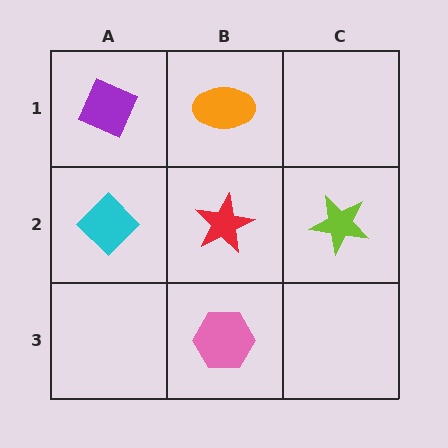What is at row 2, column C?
A lime star.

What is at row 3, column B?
A pink hexagon.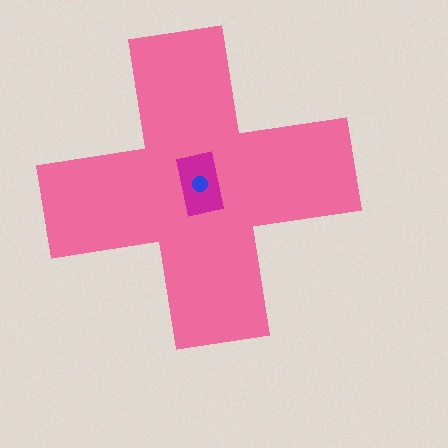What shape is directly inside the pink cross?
The magenta rectangle.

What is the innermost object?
The blue circle.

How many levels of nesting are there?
3.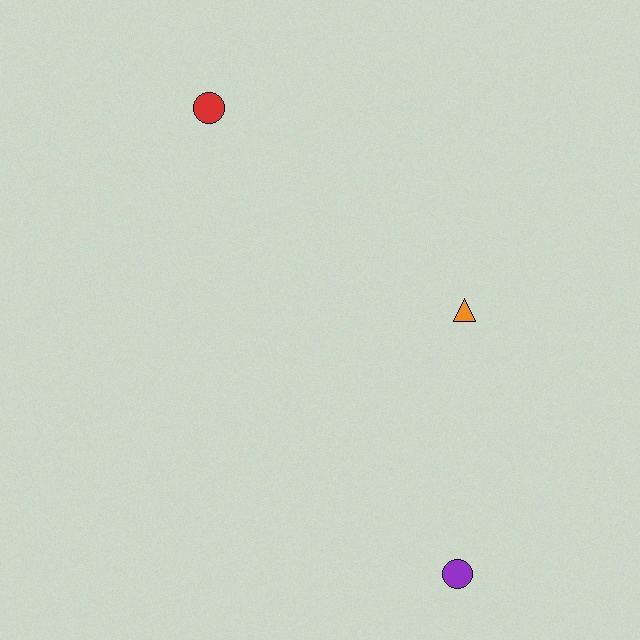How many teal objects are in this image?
There are no teal objects.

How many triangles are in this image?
There is 1 triangle.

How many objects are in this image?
There are 3 objects.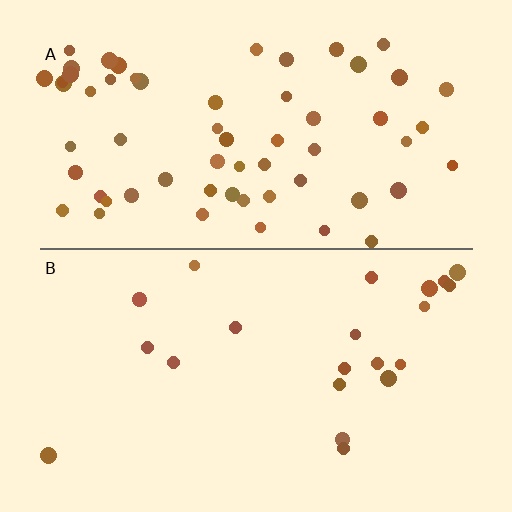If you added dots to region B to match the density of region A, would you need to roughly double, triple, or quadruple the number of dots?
Approximately triple.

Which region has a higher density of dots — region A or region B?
A (the top).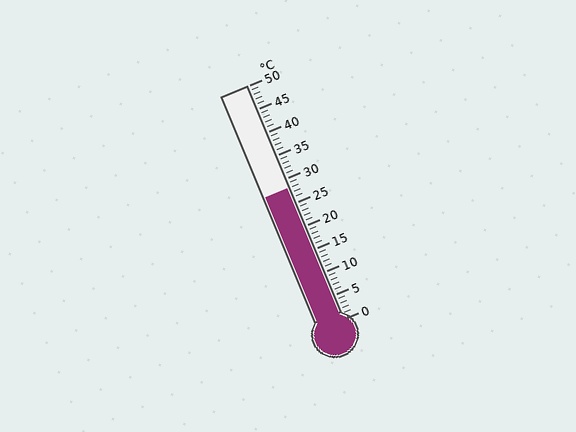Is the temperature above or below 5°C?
The temperature is above 5°C.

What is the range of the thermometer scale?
The thermometer scale ranges from 0°C to 50°C.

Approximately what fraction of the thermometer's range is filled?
The thermometer is filled to approximately 55% of its range.